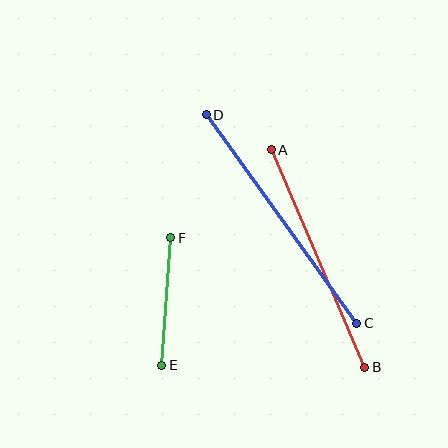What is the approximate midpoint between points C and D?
The midpoint is at approximately (282, 219) pixels.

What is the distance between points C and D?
The distance is approximately 257 pixels.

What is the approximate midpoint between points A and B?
The midpoint is at approximately (318, 259) pixels.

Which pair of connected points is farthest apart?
Points C and D are farthest apart.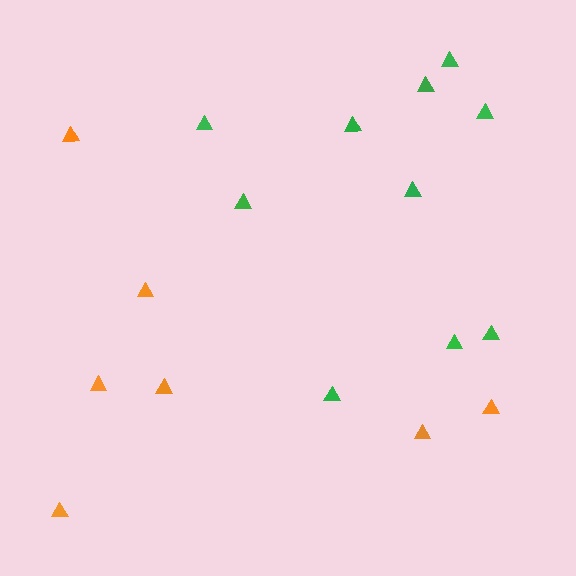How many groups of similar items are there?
There are 2 groups: one group of orange triangles (7) and one group of green triangles (10).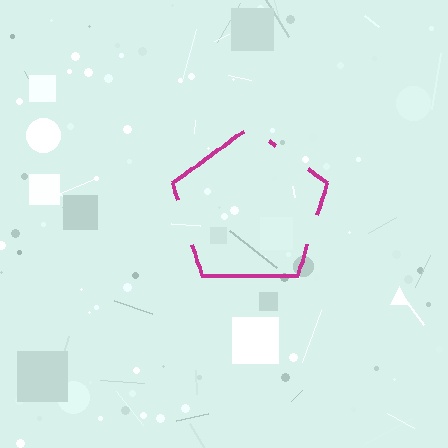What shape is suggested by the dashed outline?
The dashed outline suggests a pentagon.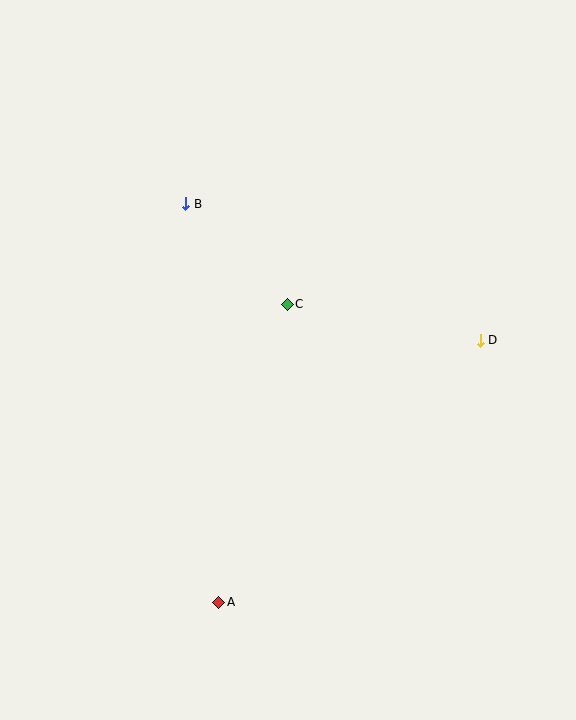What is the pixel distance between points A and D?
The distance between A and D is 370 pixels.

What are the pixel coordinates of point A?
Point A is at (219, 602).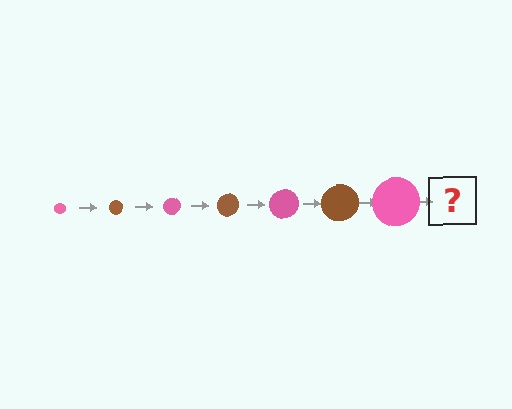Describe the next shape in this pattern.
It should be a brown circle, larger than the previous one.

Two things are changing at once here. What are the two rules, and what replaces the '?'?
The two rules are that the circle grows larger each step and the color cycles through pink and brown. The '?' should be a brown circle, larger than the previous one.